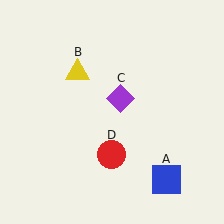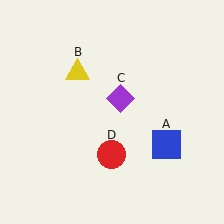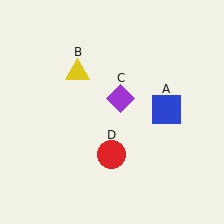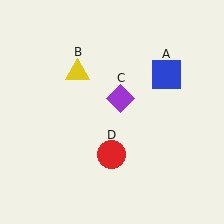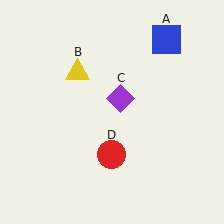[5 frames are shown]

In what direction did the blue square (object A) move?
The blue square (object A) moved up.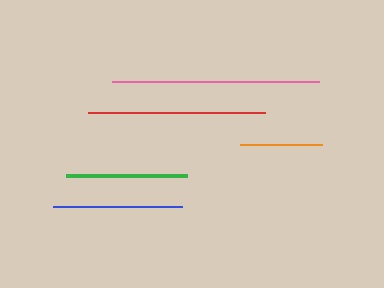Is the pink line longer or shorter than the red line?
The pink line is longer than the red line.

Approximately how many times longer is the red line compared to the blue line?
The red line is approximately 1.4 times the length of the blue line.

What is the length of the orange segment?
The orange segment is approximately 82 pixels long.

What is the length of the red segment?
The red segment is approximately 177 pixels long.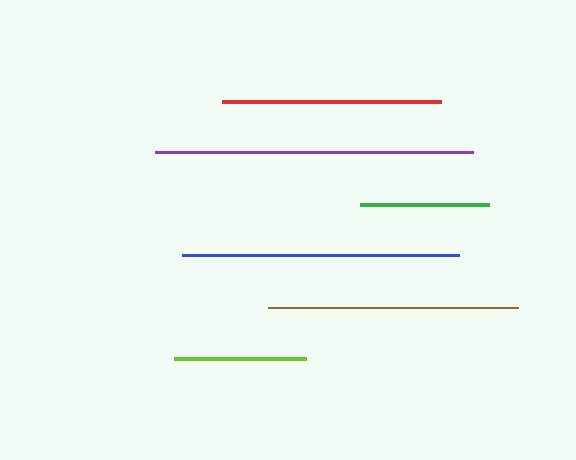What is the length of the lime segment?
The lime segment is approximately 132 pixels long.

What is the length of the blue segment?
The blue segment is approximately 277 pixels long.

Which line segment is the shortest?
The green line is the shortest at approximately 129 pixels.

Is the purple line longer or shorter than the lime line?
The purple line is longer than the lime line.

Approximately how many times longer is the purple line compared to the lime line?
The purple line is approximately 2.4 times the length of the lime line.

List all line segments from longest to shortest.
From longest to shortest: purple, blue, brown, red, lime, green.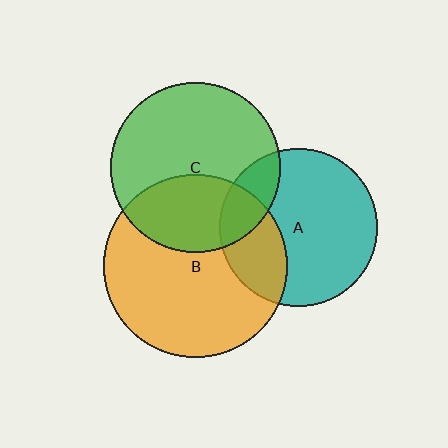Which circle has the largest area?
Circle B (orange).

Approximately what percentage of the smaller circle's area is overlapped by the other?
Approximately 30%.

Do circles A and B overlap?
Yes.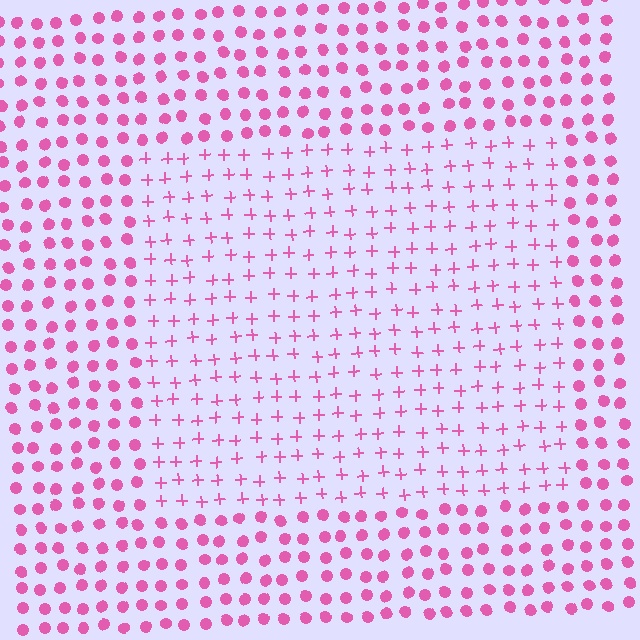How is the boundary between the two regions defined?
The boundary is defined by a change in element shape: plus signs inside vs. circles outside. All elements share the same color and spacing.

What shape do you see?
I see a rectangle.